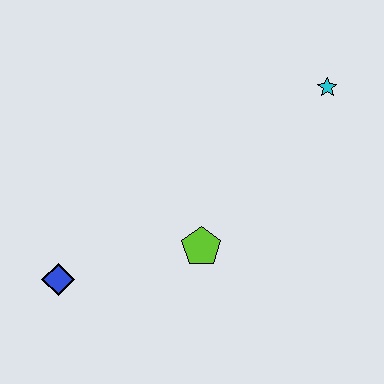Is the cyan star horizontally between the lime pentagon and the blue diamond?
No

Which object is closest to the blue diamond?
The lime pentagon is closest to the blue diamond.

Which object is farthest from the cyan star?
The blue diamond is farthest from the cyan star.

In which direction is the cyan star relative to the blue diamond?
The cyan star is to the right of the blue diamond.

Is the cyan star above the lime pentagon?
Yes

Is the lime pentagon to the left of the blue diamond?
No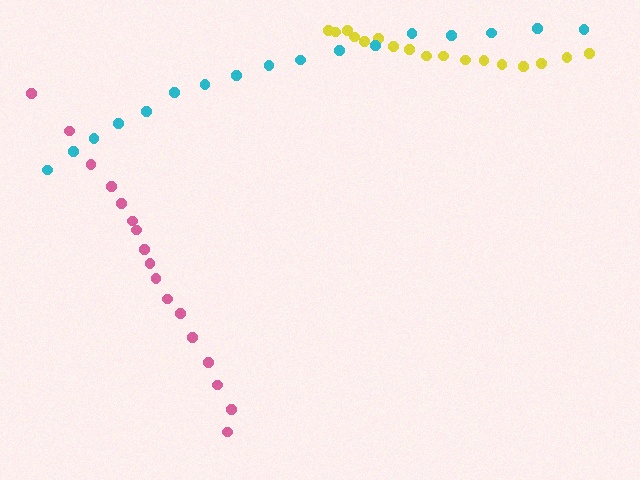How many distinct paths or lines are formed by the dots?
There are 3 distinct paths.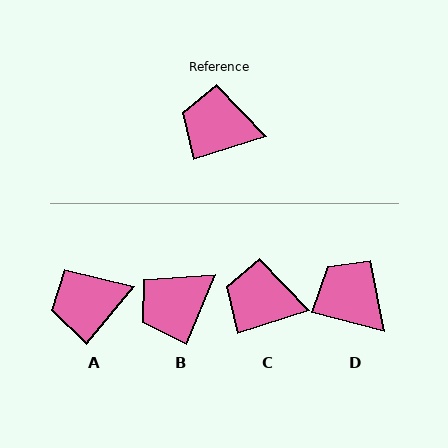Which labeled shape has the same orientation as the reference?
C.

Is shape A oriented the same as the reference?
No, it is off by about 33 degrees.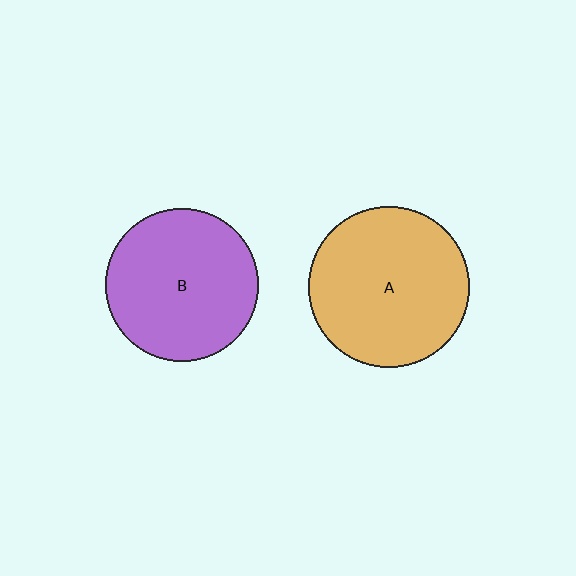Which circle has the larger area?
Circle A (orange).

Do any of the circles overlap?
No, none of the circles overlap.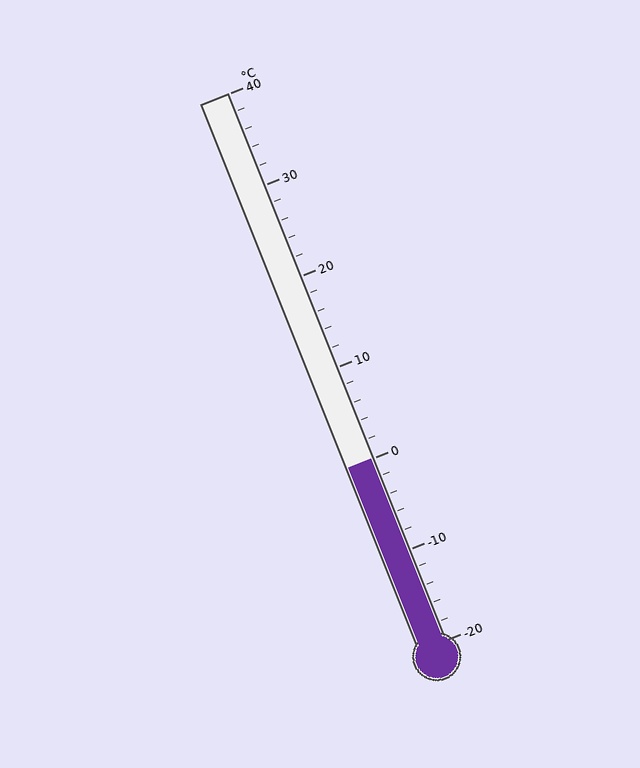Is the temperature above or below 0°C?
The temperature is at 0°C.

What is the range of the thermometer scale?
The thermometer scale ranges from -20°C to 40°C.